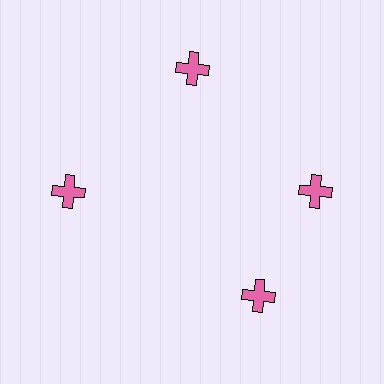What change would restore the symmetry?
The symmetry would be restored by rotating it back into even spacing with its neighbors so that all 4 crosses sit at equal angles and equal distance from the center.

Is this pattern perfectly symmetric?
No. The 4 pink crosses are arranged in a ring, but one element near the 6 o'clock position is rotated out of alignment along the ring, breaking the 4-fold rotational symmetry.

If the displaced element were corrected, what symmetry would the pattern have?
It would have 4-fold rotational symmetry — the pattern would map onto itself every 90 degrees.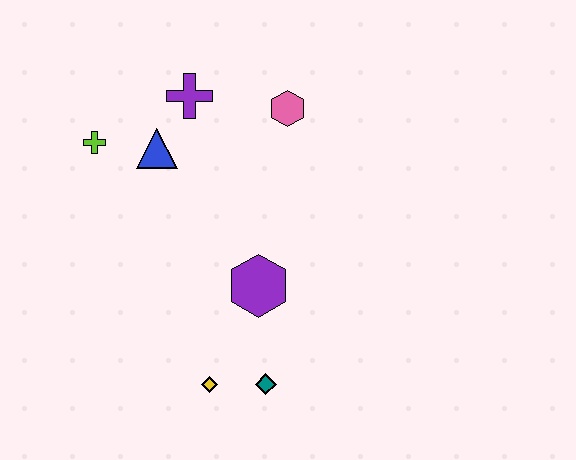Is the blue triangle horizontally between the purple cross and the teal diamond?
No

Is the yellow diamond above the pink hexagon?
No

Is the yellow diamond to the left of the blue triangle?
No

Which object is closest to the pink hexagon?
The purple cross is closest to the pink hexagon.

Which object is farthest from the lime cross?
The teal diamond is farthest from the lime cross.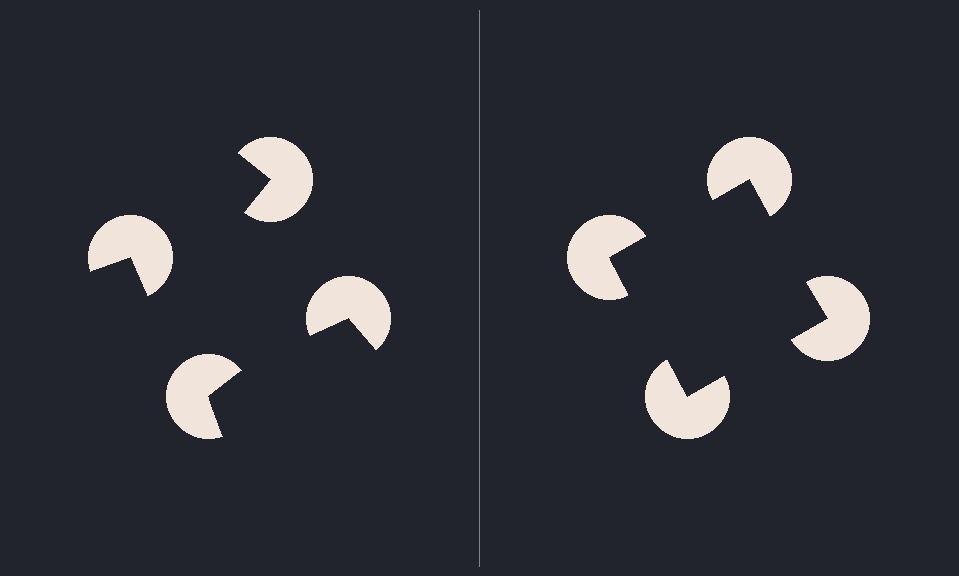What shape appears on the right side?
An illusory square.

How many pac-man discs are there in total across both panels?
8 — 4 on each side.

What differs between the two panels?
The pac-man discs are positioned identically on both sides; only the wedge orientations differ. On the right they align to a square; on the left they are misaligned.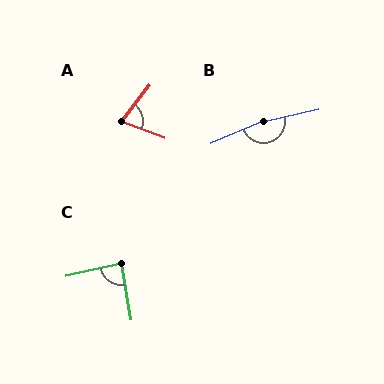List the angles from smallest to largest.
A (73°), C (87°), B (170°).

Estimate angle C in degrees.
Approximately 87 degrees.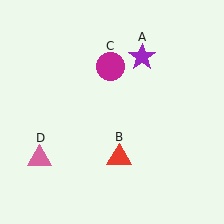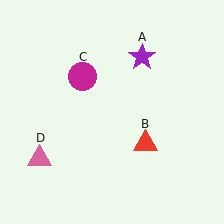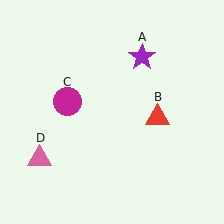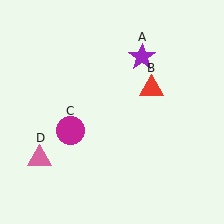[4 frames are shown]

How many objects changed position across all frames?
2 objects changed position: red triangle (object B), magenta circle (object C).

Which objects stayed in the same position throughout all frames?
Purple star (object A) and pink triangle (object D) remained stationary.